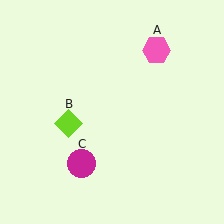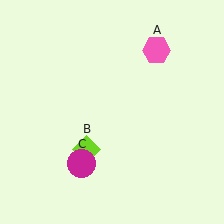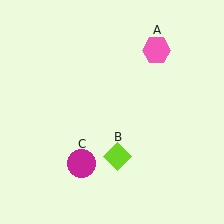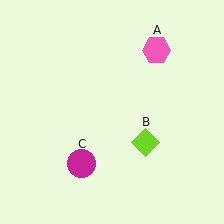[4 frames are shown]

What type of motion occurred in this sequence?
The lime diamond (object B) rotated counterclockwise around the center of the scene.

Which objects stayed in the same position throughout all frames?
Pink hexagon (object A) and magenta circle (object C) remained stationary.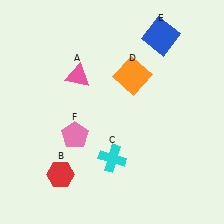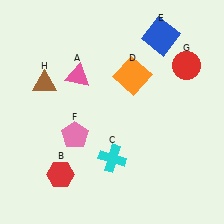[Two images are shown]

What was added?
A red circle (G), a brown triangle (H) were added in Image 2.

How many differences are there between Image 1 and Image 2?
There are 2 differences between the two images.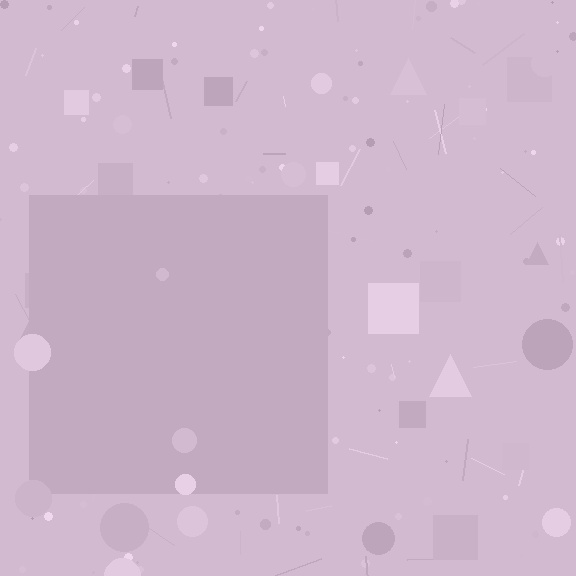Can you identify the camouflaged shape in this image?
The camouflaged shape is a square.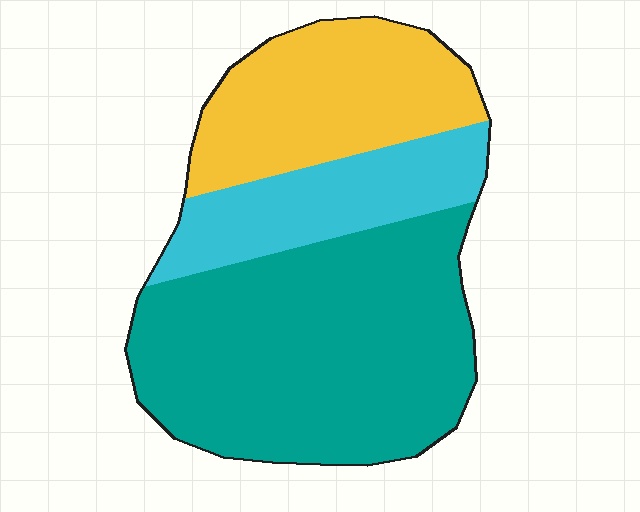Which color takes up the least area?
Cyan, at roughly 20%.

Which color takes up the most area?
Teal, at roughly 55%.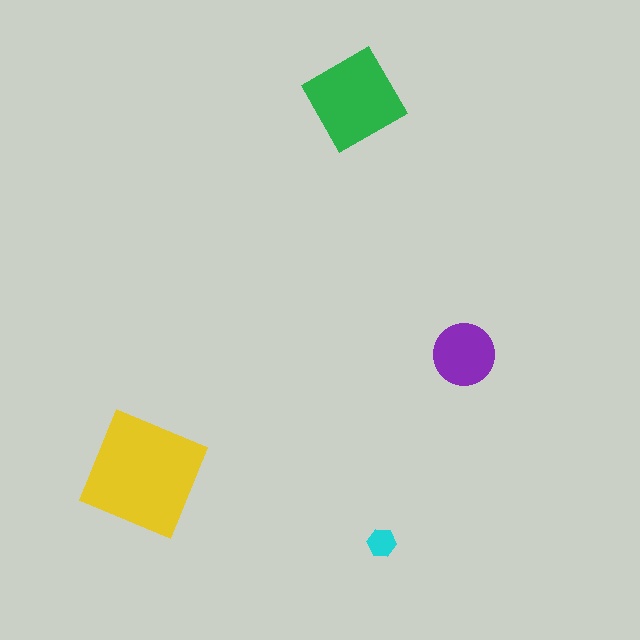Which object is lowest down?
The cyan hexagon is bottommost.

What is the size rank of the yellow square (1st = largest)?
1st.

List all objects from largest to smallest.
The yellow square, the green diamond, the purple circle, the cyan hexagon.